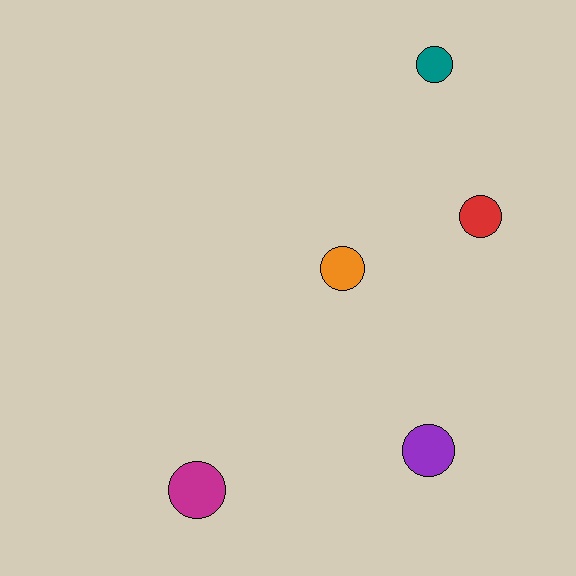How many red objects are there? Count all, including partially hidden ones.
There is 1 red object.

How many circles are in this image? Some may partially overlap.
There are 5 circles.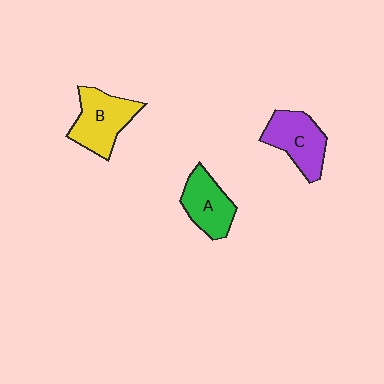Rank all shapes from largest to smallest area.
From largest to smallest: B (yellow), C (purple), A (green).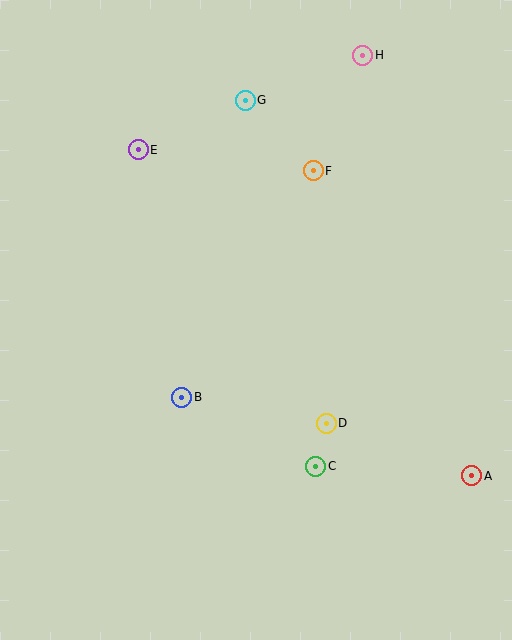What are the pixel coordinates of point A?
Point A is at (472, 476).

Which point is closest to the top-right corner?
Point H is closest to the top-right corner.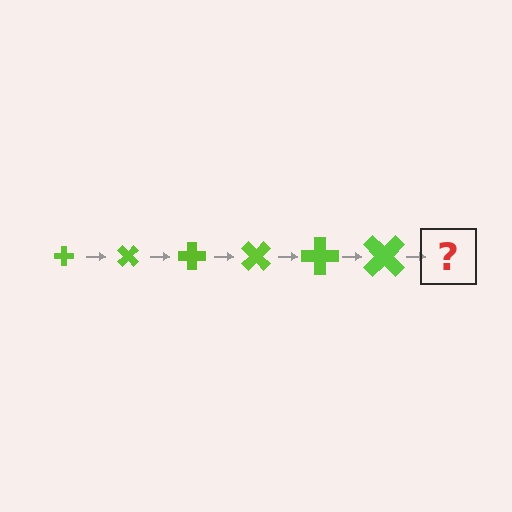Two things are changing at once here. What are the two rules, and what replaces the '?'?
The two rules are that the cross grows larger each step and it rotates 45 degrees each step. The '?' should be a cross, larger than the previous one and rotated 270 degrees from the start.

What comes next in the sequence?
The next element should be a cross, larger than the previous one and rotated 270 degrees from the start.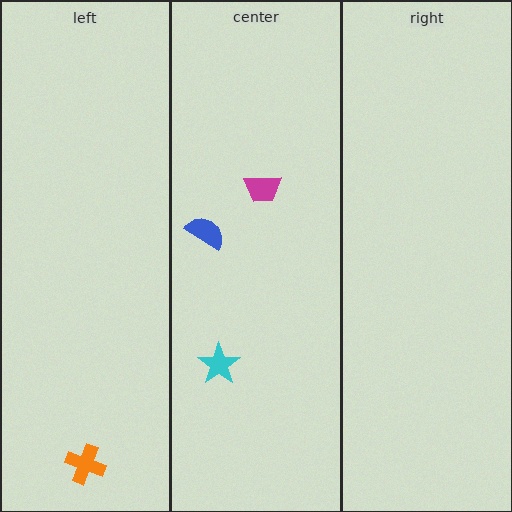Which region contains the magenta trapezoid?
The center region.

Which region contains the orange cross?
The left region.